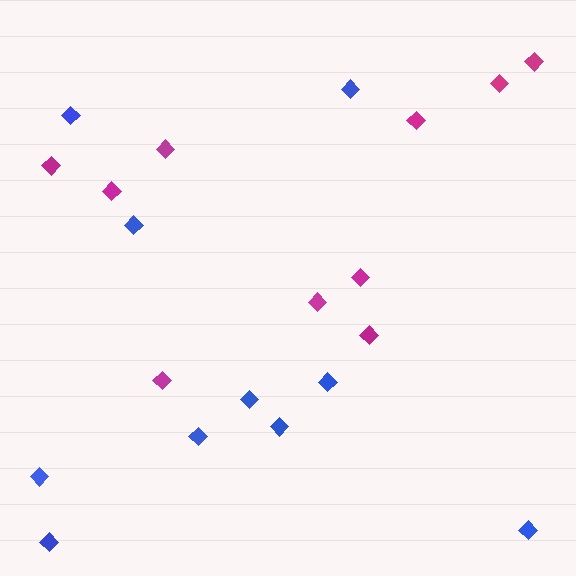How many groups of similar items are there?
There are 2 groups: one group of magenta diamonds (10) and one group of blue diamonds (10).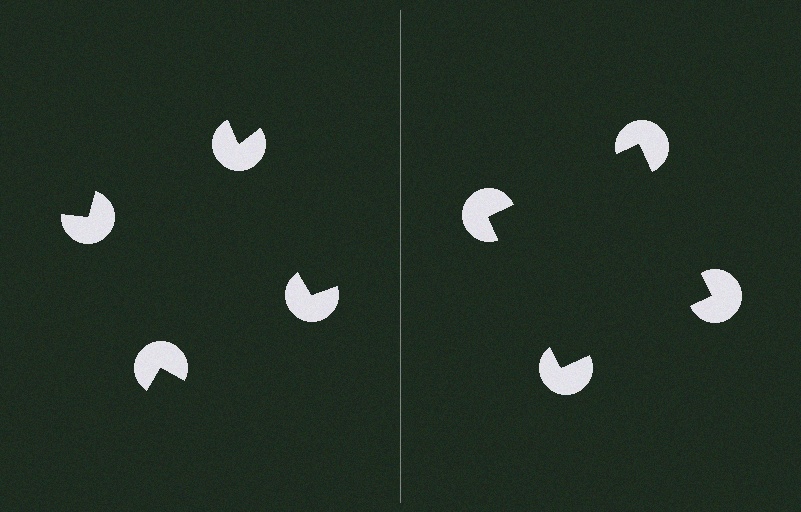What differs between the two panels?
The pac-man discs are positioned identically on both sides; only the wedge orientations differ. On the right they align to a square; on the left they are misaligned.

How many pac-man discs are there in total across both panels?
8 — 4 on each side.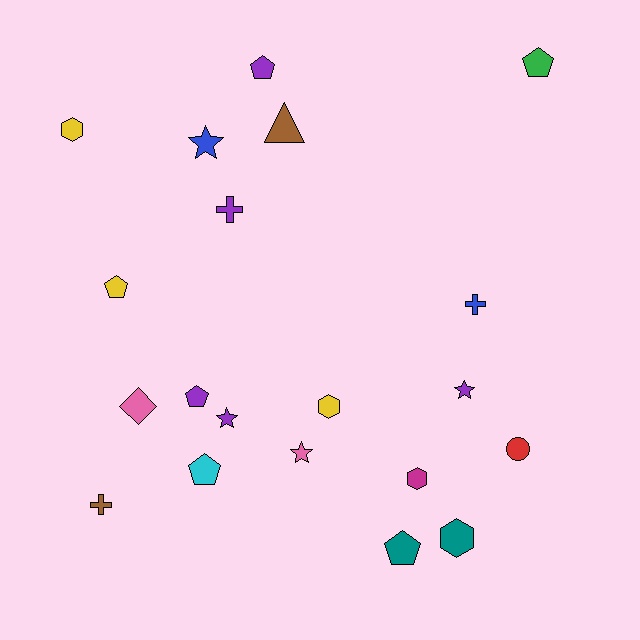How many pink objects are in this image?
There are 2 pink objects.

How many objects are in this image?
There are 20 objects.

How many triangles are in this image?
There is 1 triangle.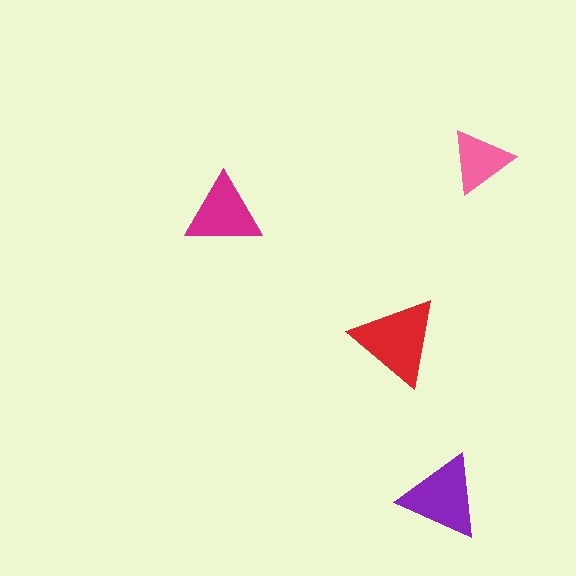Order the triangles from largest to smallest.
the red one, the purple one, the magenta one, the pink one.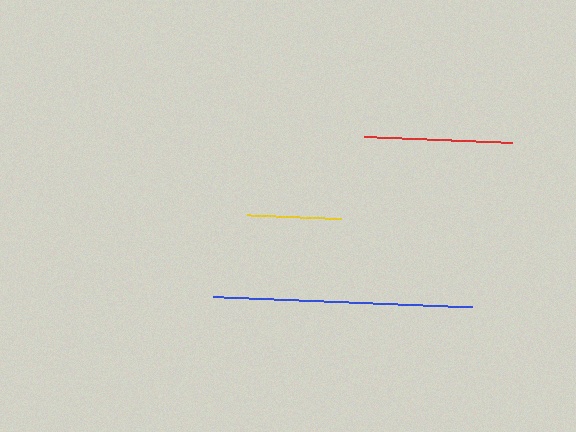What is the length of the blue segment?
The blue segment is approximately 260 pixels long.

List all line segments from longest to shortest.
From longest to shortest: blue, red, yellow.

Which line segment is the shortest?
The yellow line is the shortest at approximately 95 pixels.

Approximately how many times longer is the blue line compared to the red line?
The blue line is approximately 1.8 times the length of the red line.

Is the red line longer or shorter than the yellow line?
The red line is longer than the yellow line.